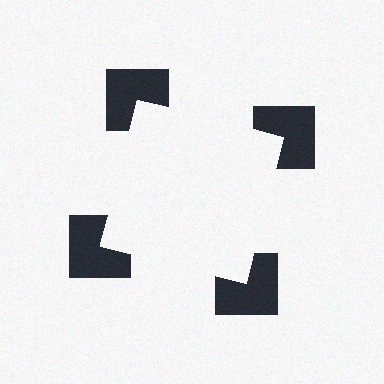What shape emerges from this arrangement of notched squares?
An illusory square — its edges are inferred from the aligned wedge cuts in the notched squares, not physically drawn.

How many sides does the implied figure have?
4 sides.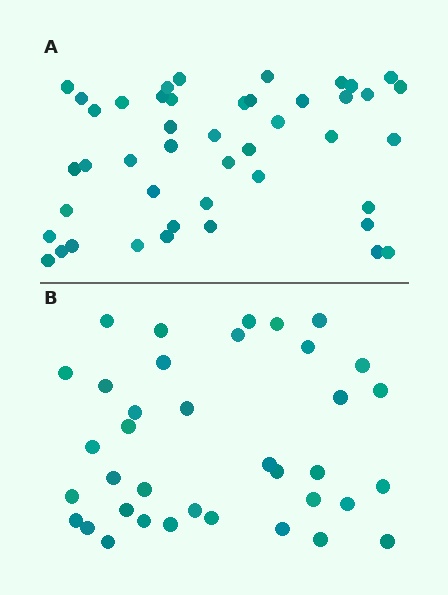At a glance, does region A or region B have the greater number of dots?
Region A (the top region) has more dots.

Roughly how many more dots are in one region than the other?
Region A has roughly 8 or so more dots than region B.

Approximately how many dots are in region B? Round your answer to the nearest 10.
About 40 dots. (The exact count is 37, which rounds to 40.)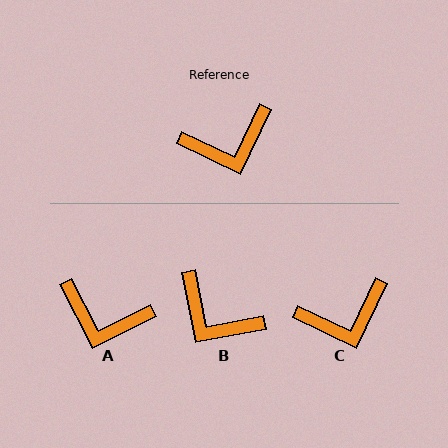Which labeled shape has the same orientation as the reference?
C.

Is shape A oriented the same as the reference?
No, it is off by about 38 degrees.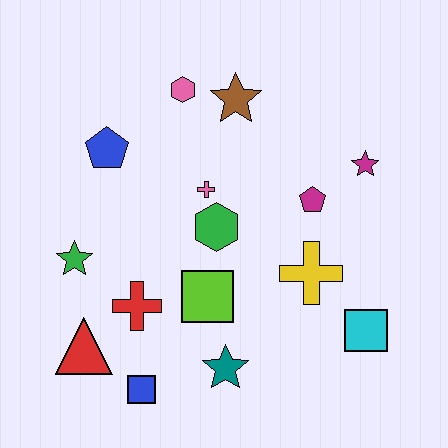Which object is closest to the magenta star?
The magenta pentagon is closest to the magenta star.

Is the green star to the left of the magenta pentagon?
Yes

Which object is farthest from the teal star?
The pink hexagon is farthest from the teal star.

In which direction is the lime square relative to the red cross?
The lime square is to the right of the red cross.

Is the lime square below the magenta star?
Yes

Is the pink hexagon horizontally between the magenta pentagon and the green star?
Yes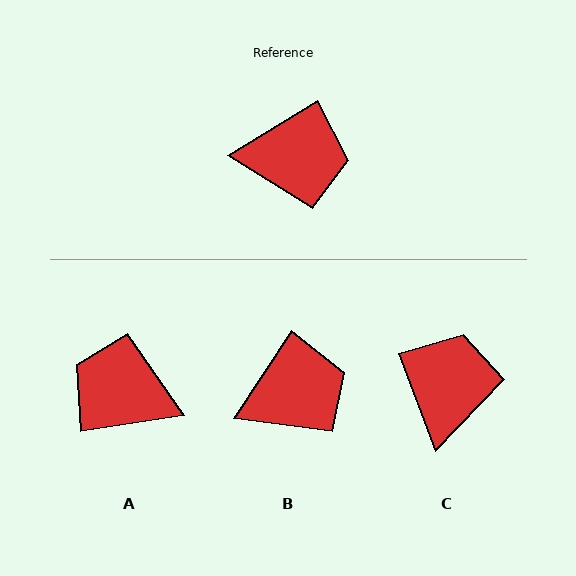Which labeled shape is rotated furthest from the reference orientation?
A, about 157 degrees away.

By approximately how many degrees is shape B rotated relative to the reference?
Approximately 25 degrees counter-clockwise.